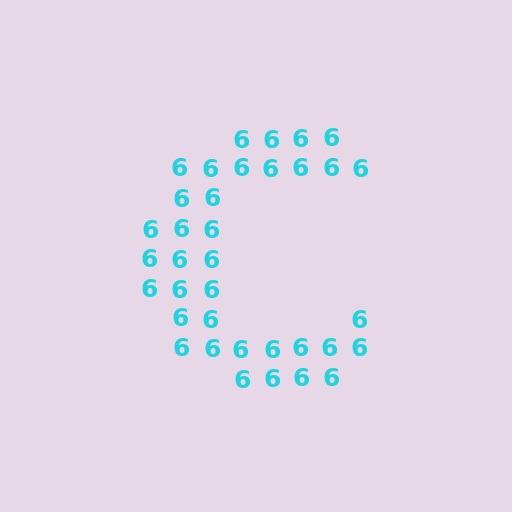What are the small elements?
The small elements are digit 6's.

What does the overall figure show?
The overall figure shows the letter C.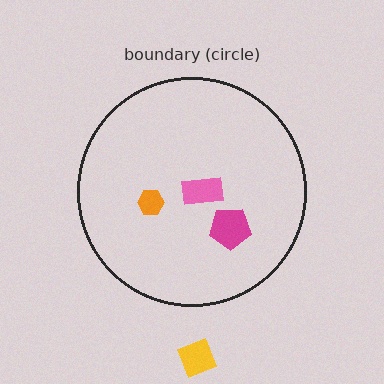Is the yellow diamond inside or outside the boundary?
Outside.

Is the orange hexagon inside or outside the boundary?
Inside.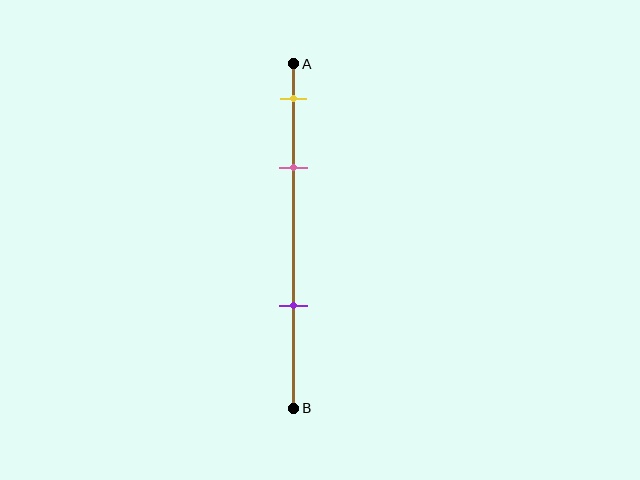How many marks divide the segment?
There are 3 marks dividing the segment.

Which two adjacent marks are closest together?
The yellow and pink marks are the closest adjacent pair.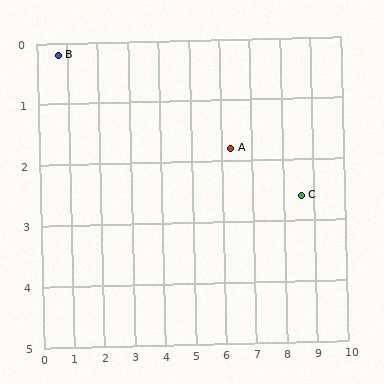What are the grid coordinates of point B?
Point B is at approximately (0.7, 0.2).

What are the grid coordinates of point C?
Point C is at approximately (8.6, 2.6).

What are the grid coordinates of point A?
Point A is at approximately (6.3, 1.8).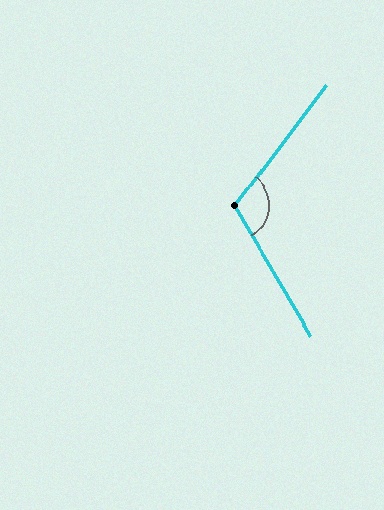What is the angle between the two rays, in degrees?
Approximately 112 degrees.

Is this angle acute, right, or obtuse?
It is obtuse.